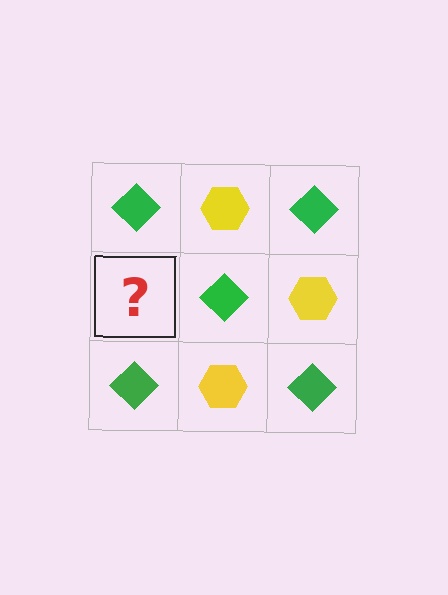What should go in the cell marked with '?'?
The missing cell should contain a yellow hexagon.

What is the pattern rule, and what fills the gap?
The rule is that it alternates green diamond and yellow hexagon in a checkerboard pattern. The gap should be filled with a yellow hexagon.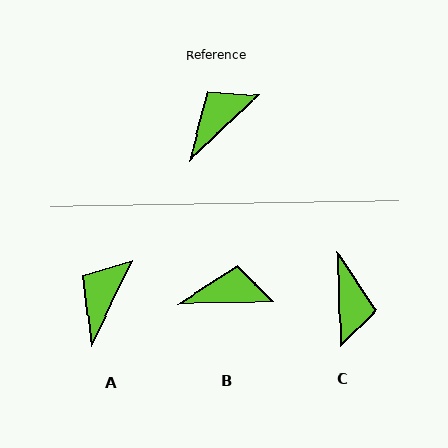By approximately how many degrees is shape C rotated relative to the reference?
Approximately 132 degrees clockwise.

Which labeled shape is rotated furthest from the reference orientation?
C, about 132 degrees away.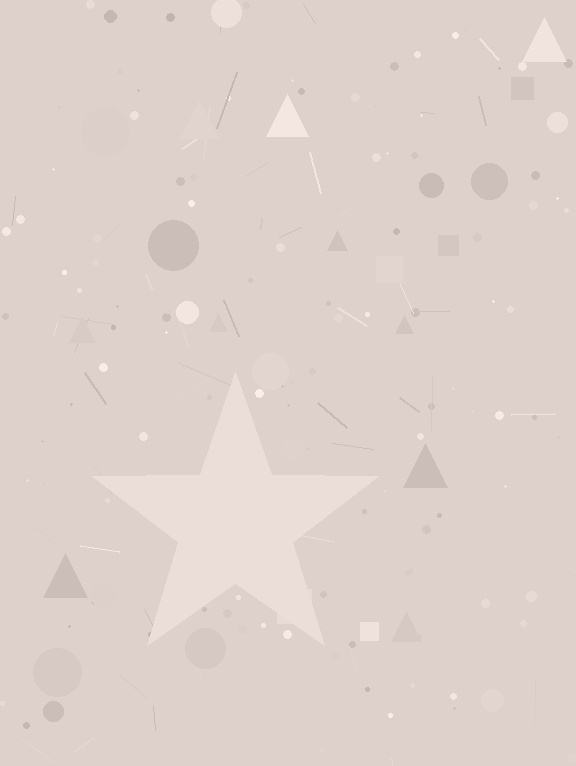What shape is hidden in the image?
A star is hidden in the image.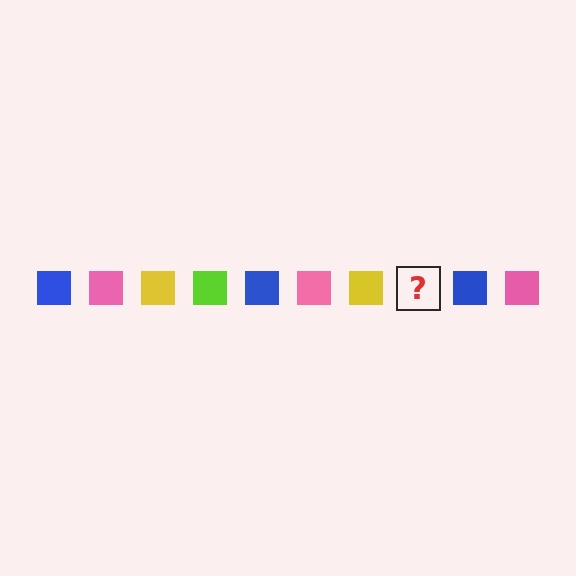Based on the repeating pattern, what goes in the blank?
The blank should be a lime square.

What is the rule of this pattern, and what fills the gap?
The rule is that the pattern cycles through blue, pink, yellow, lime squares. The gap should be filled with a lime square.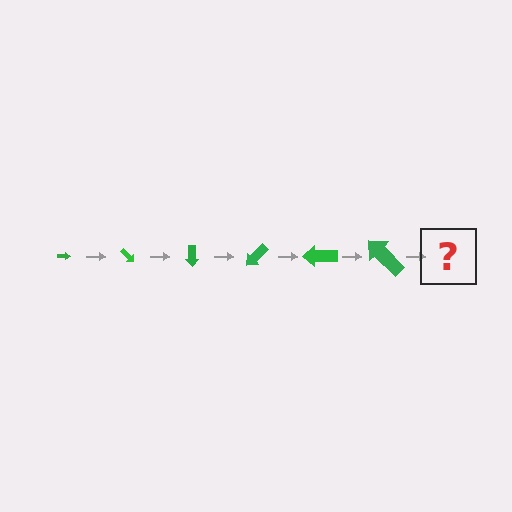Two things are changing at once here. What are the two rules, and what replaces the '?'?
The two rules are that the arrow grows larger each step and it rotates 45 degrees each step. The '?' should be an arrow, larger than the previous one and rotated 270 degrees from the start.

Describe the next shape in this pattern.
It should be an arrow, larger than the previous one and rotated 270 degrees from the start.